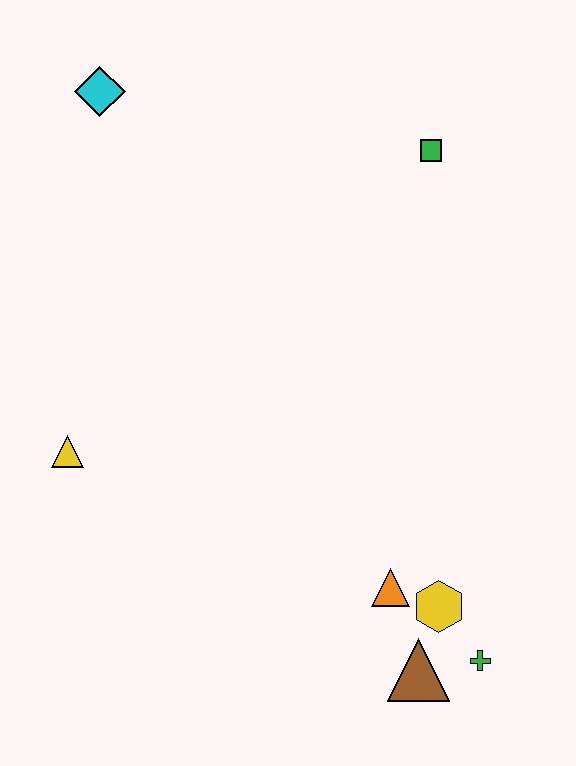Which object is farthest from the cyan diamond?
The green cross is farthest from the cyan diamond.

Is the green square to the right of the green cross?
No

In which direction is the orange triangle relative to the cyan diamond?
The orange triangle is below the cyan diamond.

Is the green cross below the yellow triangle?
Yes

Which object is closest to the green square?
The cyan diamond is closest to the green square.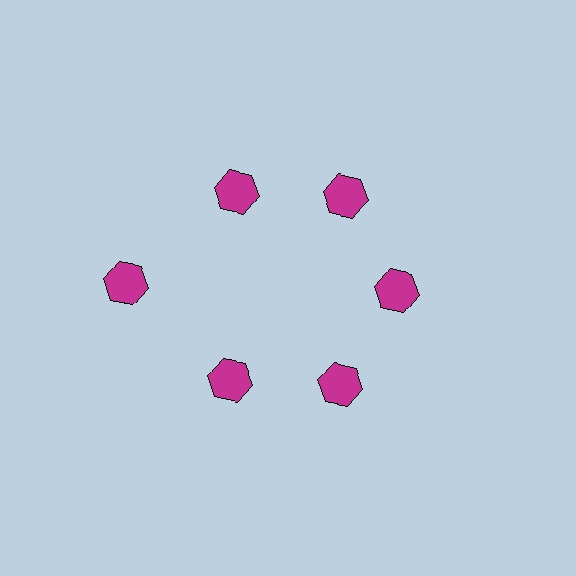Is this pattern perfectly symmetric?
No. The 6 magenta hexagons are arranged in a ring, but one element near the 9 o'clock position is pushed outward from the center, breaking the 6-fold rotational symmetry.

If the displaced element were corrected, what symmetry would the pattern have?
It would have 6-fold rotational symmetry — the pattern would map onto itself every 60 degrees.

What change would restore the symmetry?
The symmetry would be restored by moving it inward, back onto the ring so that all 6 hexagons sit at equal angles and equal distance from the center.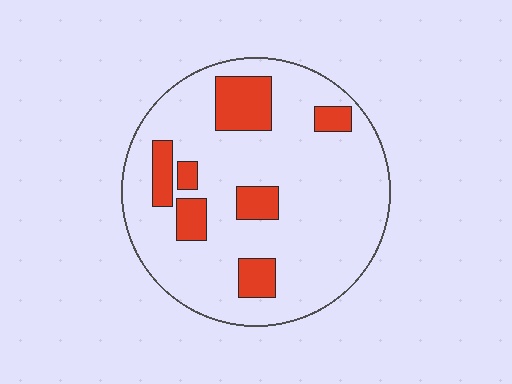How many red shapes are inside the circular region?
7.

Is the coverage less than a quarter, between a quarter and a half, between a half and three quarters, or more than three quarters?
Less than a quarter.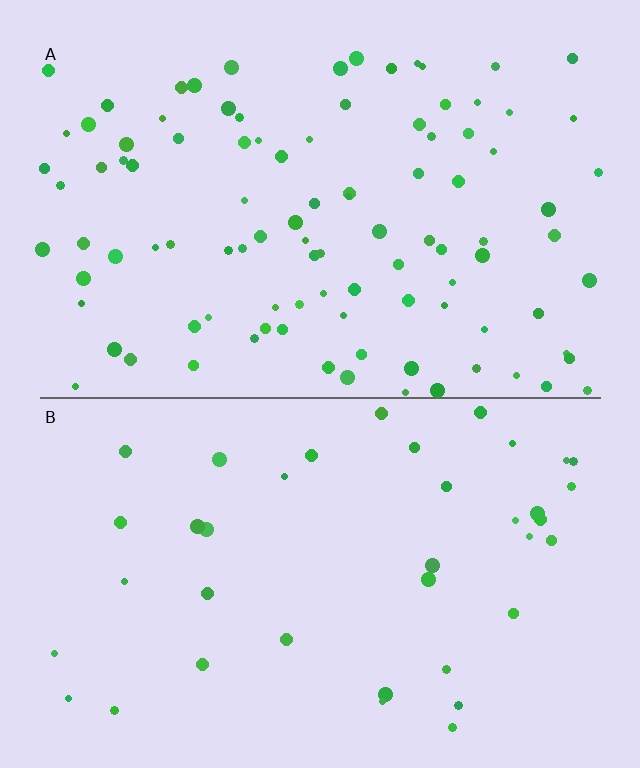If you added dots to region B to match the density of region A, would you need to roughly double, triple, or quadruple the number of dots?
Approximately triple.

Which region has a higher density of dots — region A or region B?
A (the top).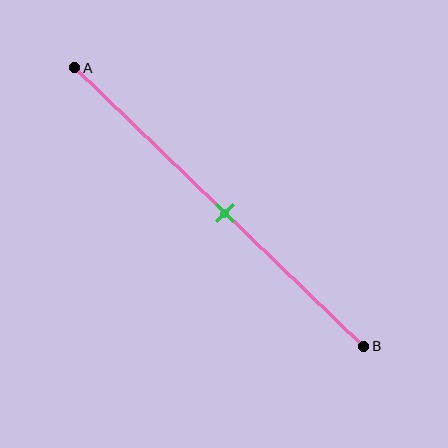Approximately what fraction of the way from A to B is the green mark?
The green mark is approximately 50% of the way from A to B.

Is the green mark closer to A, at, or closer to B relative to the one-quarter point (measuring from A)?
The green mark is closer to point B than the one-quarter point of segment AB.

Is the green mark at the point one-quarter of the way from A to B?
No, the mark is at about 50% from A, not at the 25% one-quarter point.